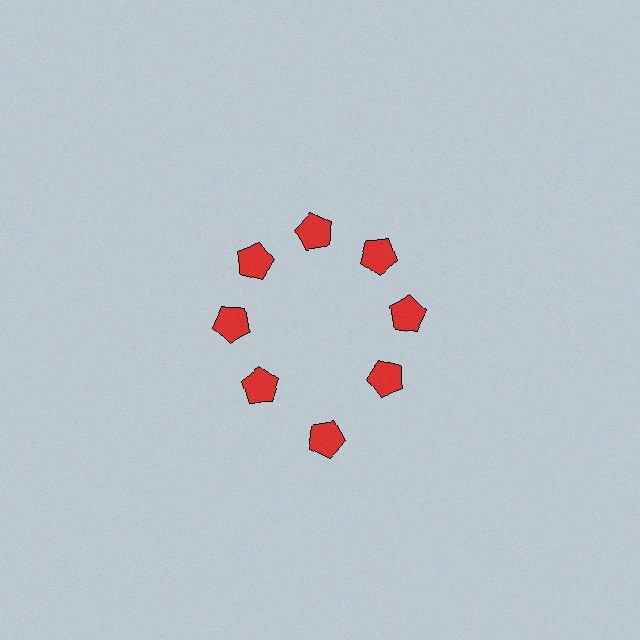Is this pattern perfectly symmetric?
No. The 8 red pentagons are arranged in a ring, but one element near the 6 o'clock position is pushed outward from the center, breaking the 8-fold rotational symmetry.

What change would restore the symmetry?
The symmetry would be restored by moving it inward, back onto the ring so that all 8 pentagons sit at equal angles and equal distance from the center.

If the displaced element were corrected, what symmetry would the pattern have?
It would have 8-fold rotational symmetry — the pattern would map onto itself every 45 degrees.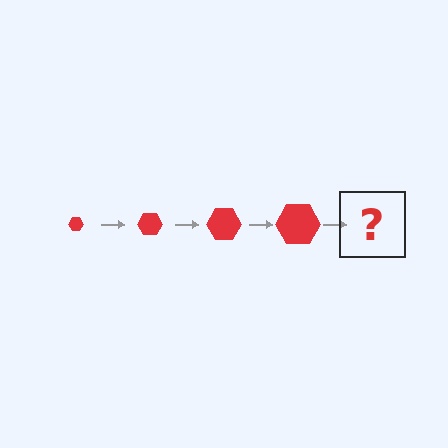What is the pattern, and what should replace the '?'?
The pattern is that the hexagon gets progressively larger each step. The '?' should be a red hexagon, larger than the previous one.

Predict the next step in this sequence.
The next step is a red hexagon, larger than the previous one.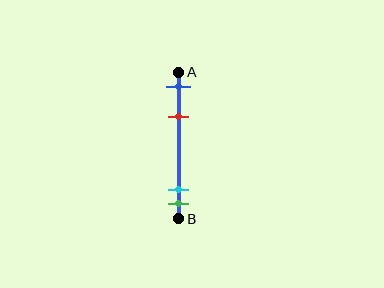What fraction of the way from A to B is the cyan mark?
The cyan mark is approximately 80% (0.8) of the way from A to B.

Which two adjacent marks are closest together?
The cyan and green marks are the closest adjacent pair.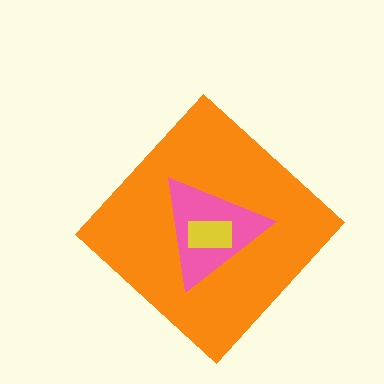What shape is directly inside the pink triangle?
The yellow rectangle.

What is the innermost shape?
The yellow rectangle.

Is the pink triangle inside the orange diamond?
Yes.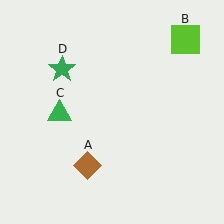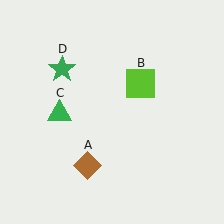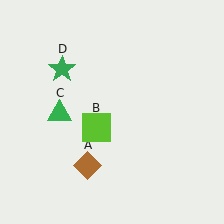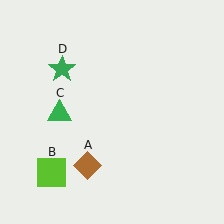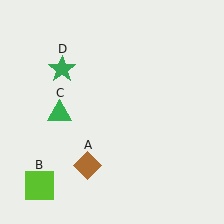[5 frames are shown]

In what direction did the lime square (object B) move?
The lime square (object B) moved down and to the left.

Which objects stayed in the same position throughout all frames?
Brown diamond (object A) and green triangle (object C) and green star (object D) remained stationary.